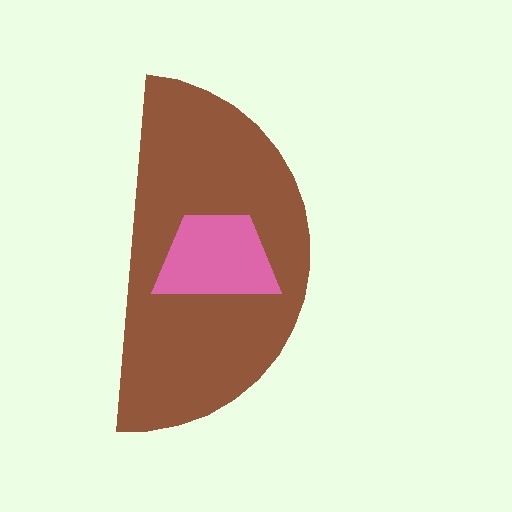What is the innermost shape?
The pink trapezoid.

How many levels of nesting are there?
2.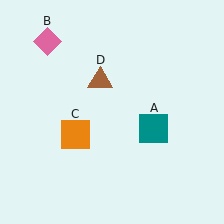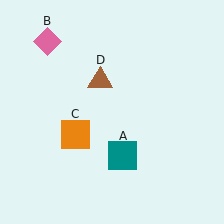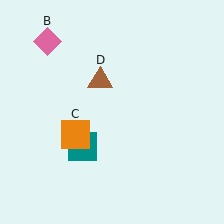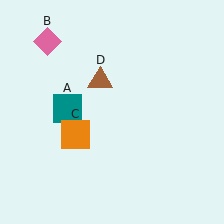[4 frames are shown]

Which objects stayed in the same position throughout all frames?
Pink diamond (object B) and orange square (object C) and brown triangle (object D) remained stationary.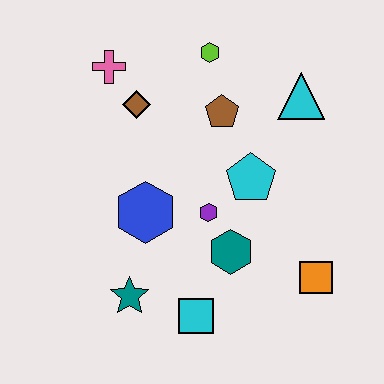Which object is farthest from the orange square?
The pink cross is farthest from the orange square.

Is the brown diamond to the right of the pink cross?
Yes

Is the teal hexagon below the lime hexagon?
Yes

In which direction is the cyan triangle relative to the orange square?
The cyan triangle is above the orange square.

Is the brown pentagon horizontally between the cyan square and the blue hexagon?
No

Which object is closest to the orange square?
The teal hexagon is closest to the orange square.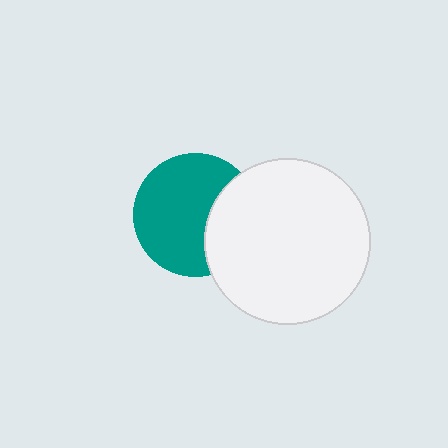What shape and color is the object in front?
The object in front is a white circle.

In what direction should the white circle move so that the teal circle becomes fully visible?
The white circle should move right. That is the shortest direction to clear the overlap and leave the teal circle fully visible.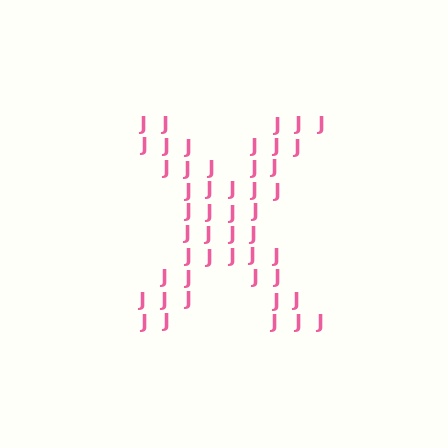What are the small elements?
The small elements are letter J's.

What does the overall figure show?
The overall figure shows the letter X.